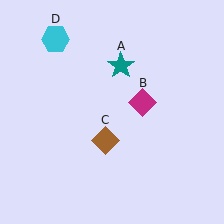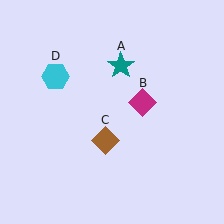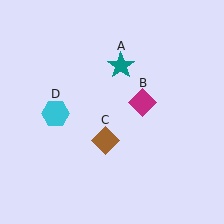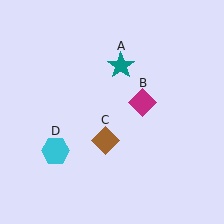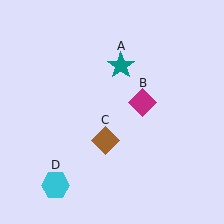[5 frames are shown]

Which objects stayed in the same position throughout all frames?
Teal star (object A) and magenta diamond (object B) and brown diamond (object C) remained stationary.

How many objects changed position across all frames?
1 object changed position: cyan hexagon (object D).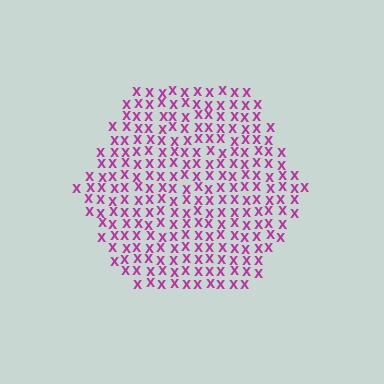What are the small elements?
The small elements are letter X's.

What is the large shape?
The large shape is a hexagon.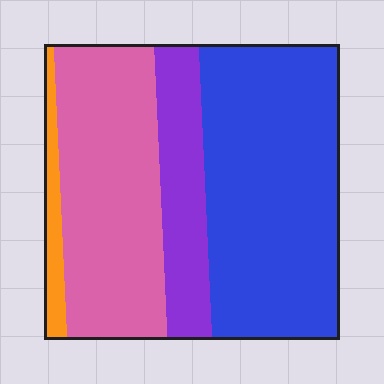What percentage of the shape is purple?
Purple covers 15% of the shape.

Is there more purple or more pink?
Pink.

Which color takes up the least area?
Orange, at roughly 5%.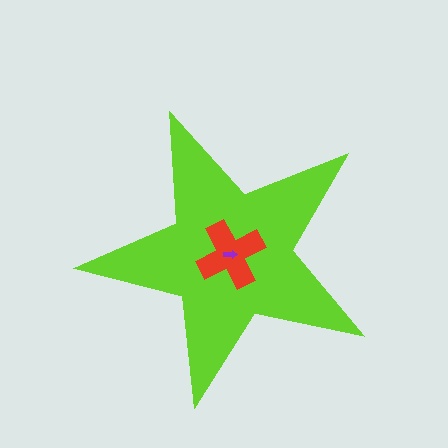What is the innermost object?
The purple arrow.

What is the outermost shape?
The lime star.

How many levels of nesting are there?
3.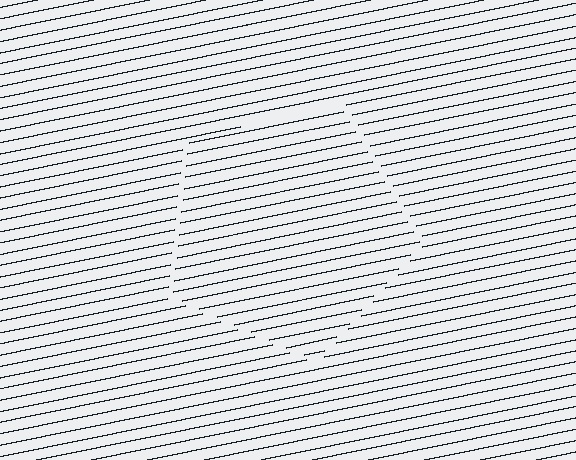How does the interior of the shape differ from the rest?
The interior of the shape contains the same grating, shifted by half a period — the contour is defined by the phase discontinuity where line-ends from the inner and outer gratings abut.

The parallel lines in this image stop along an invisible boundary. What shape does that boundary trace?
An illusory pentagon. The interior of the shape contains the same grating, shifted by half a period — the contour is defined by the phase discontinuity where line-ends from the inner and outer gratings abut.